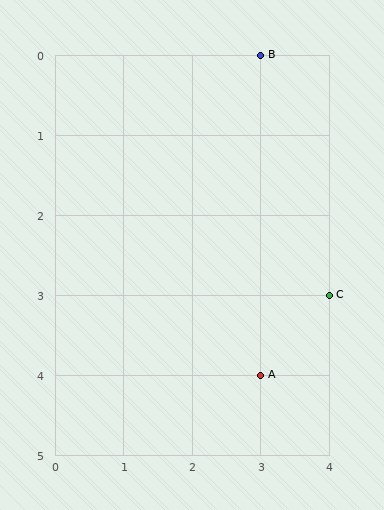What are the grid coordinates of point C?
Point C is at grid coordinates (4, 3).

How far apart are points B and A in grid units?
Points B and A are 4 rows apart.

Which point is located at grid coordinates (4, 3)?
Point C is at (4, 3).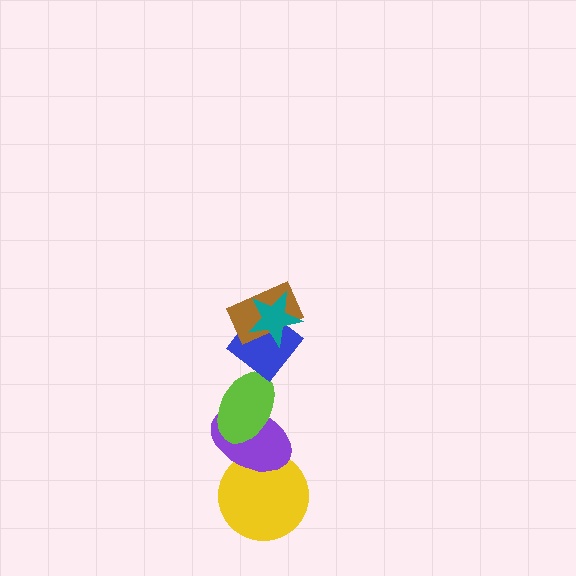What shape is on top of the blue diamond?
The brown rectangle is on top of the blue diamond.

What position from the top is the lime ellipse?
The lime ellipse is 4th from the top.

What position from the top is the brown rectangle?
The brown rectangle is 2nd from the top.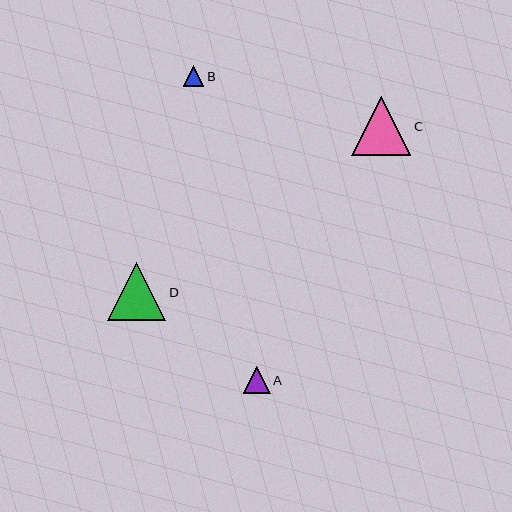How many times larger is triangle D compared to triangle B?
Triangle D is approximately 2.8 times the size of triangle B.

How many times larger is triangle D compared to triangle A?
Triangle D is approximately 2.2 times the size of triangle A.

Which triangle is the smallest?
Triangle B is the smallest with a size of approximately 21 pixels.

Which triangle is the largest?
Triangle C is the largest with a size of approximately 60 pixels.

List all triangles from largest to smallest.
From largest to smallest: C, D, A, B.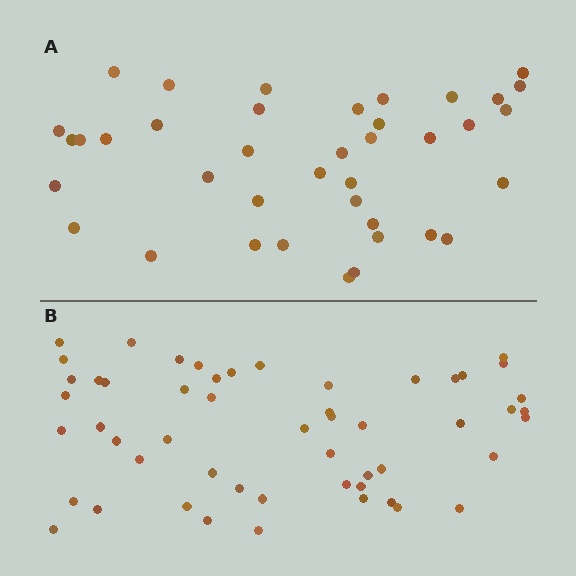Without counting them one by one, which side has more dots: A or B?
Region B (the bottom region) has more dots.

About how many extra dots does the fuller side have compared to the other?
Region B has approximately 15 more dots than region A.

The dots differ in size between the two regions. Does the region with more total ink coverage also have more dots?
No. Region A has more total ink coverage because its dots are larger, but region B actually contains more individual dots. Total area can be misleading — the number of items is what matters here.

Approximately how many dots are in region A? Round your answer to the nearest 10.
About 40 dots. (The exact count is 39, which rounds to 40.)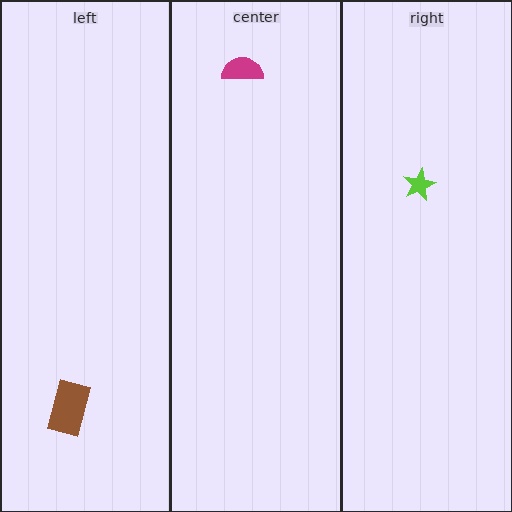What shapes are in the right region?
The lime star.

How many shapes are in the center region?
1.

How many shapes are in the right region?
1.